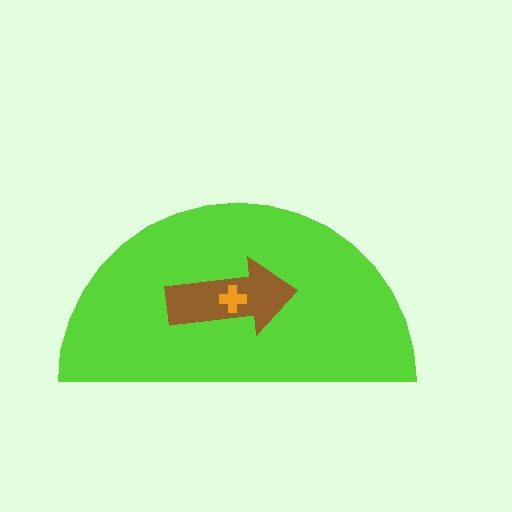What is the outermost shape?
The lime semicircle.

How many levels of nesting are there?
3.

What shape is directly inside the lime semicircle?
The brown arrow.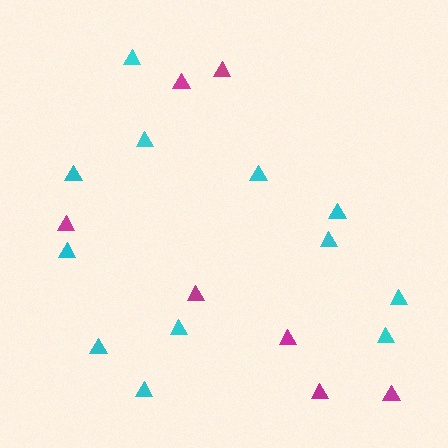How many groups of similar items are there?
There are 2 groups: one group of cyan triangles (12) and one group of magenta triangles (7).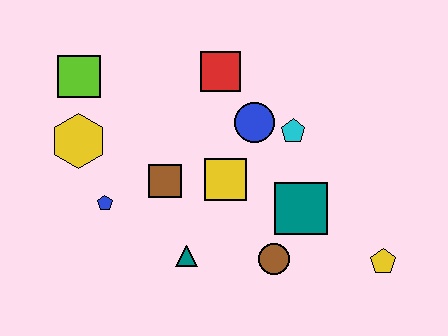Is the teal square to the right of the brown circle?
Yes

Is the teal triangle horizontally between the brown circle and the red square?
No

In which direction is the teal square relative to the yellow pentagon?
The teal square is to the left of the yellow pentagon.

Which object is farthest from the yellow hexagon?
The yellow pentagon is farthest from the yellow hexagon.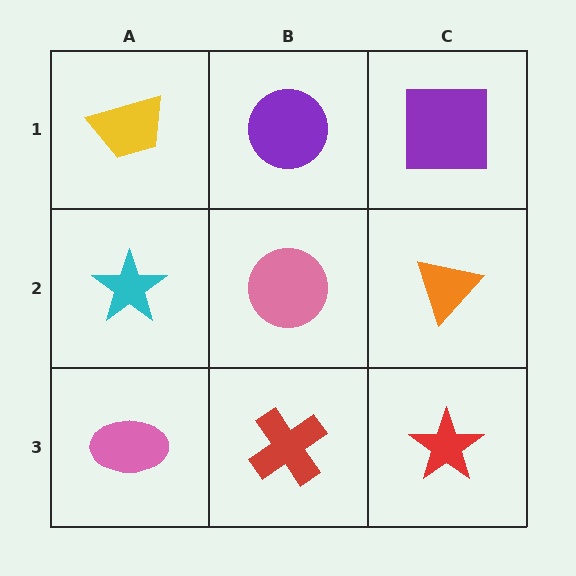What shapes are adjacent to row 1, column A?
A cyan star (row 2, column A), a purple circle (row 1, column B).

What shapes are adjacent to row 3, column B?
A pink circle (row 2, column B), a pink ellipse (row 3, column A), a red star (row 3, column C).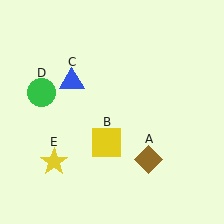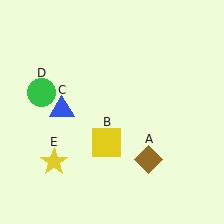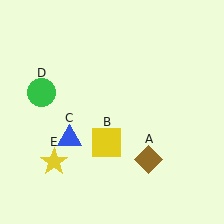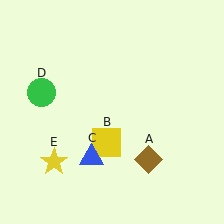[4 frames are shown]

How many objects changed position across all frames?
1 object changed position: blue triangle (object C).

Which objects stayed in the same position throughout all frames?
Brown diamond (object A) and yellow square (object B) and green circle (object D) and yellow star (object E) remained stationary.